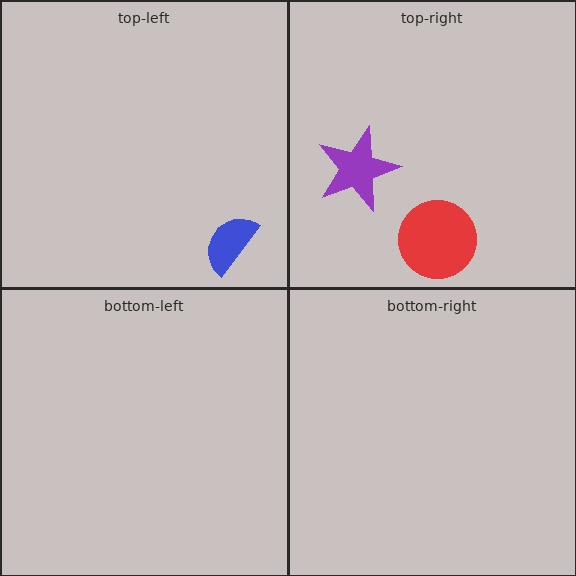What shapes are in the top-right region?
The purple star, the red circle.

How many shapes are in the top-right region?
2.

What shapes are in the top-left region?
The blue semicircle.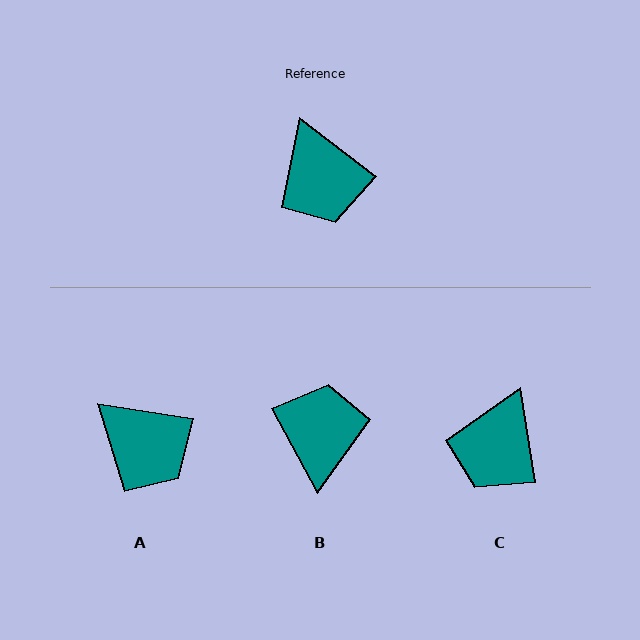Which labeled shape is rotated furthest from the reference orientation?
B, about 155 degrees away.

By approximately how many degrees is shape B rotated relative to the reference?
Approximately 155 degrees counter-clockwise.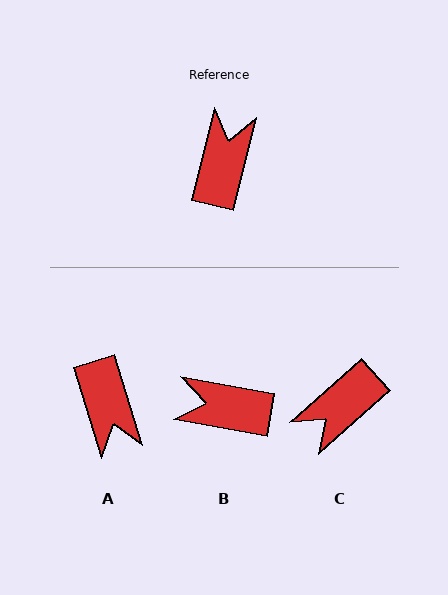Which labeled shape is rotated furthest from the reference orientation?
A, about 149 degrees away.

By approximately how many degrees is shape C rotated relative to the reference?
Approximately 146 degrees counter-clockwise.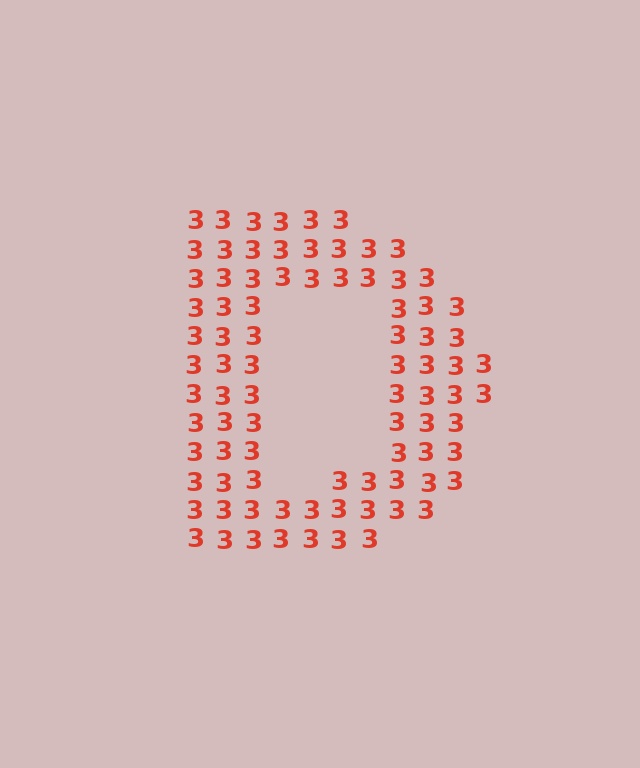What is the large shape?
The large shape is the letter D.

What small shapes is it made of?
It is made of small digit 3's.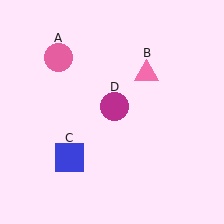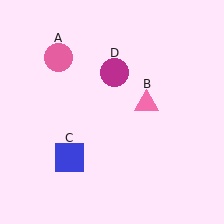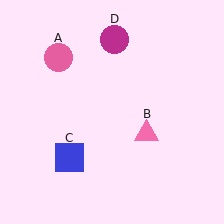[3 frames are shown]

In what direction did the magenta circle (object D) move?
The magenta circle (object D) moved up.